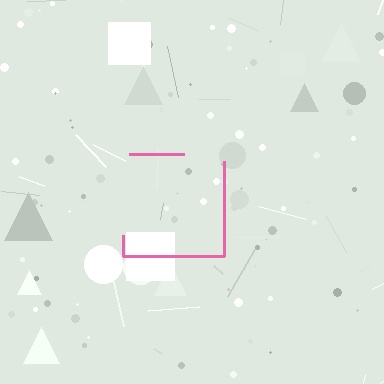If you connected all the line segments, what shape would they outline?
They would outline a square.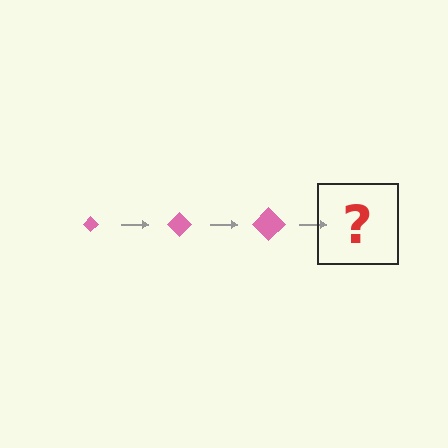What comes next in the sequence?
The next element should be a pink diamond, larger than the previous one.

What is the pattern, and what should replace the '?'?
The pattern is that the diamond gets progressively larger each step. The '?' should be a pink diamond, larger than the previous one.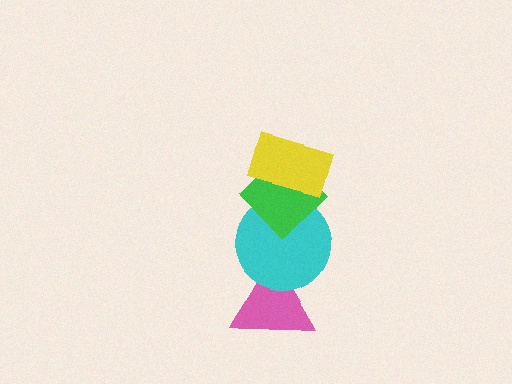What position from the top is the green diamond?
The green diamond is 2nd from the top.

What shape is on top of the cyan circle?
The green diamond is on top of the cyan circle.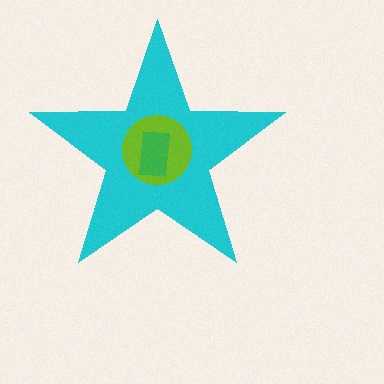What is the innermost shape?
The green rectangle.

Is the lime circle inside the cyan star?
Yes.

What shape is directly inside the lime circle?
The green rectangle.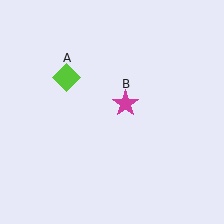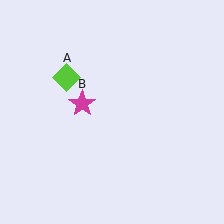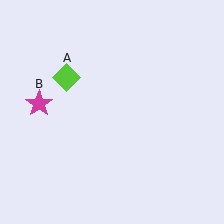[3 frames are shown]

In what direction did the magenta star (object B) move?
The magenta star (object B) moved left.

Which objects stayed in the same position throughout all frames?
Lime diamond (object A) remained stationary.